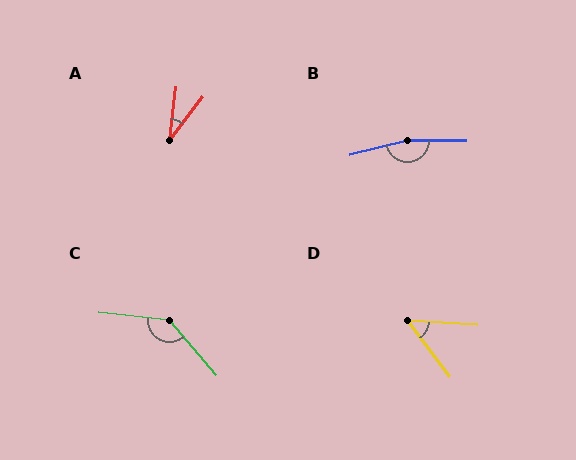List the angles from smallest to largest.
A (31°), D (50°), C (136°), B (166°).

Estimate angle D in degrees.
Approximately 50 degrees.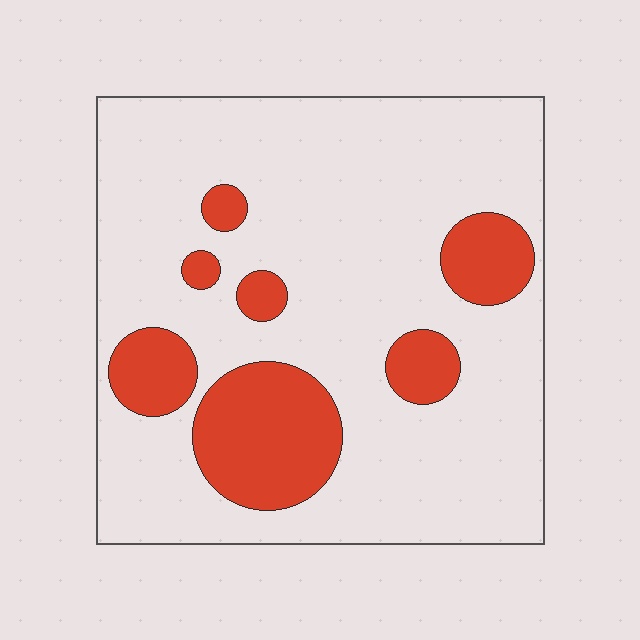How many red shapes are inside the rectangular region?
7.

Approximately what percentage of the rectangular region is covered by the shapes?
Approximately 20%.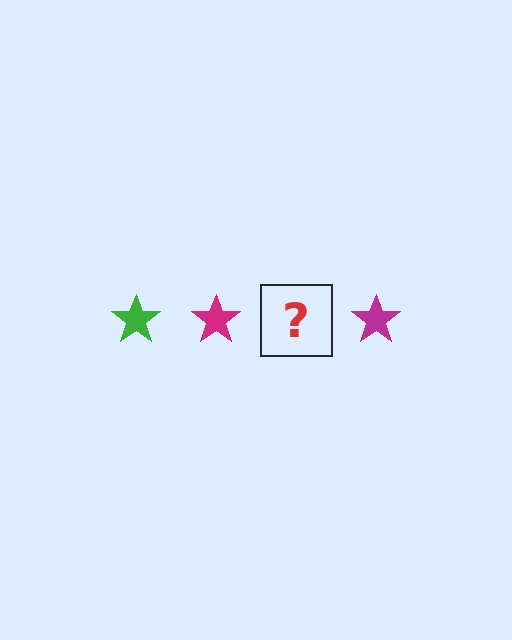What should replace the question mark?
The question mark should be replaced with a green star.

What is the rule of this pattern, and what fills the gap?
The rule is that the pattern cycles through green, magenta stars. The gap should be filled with a green star.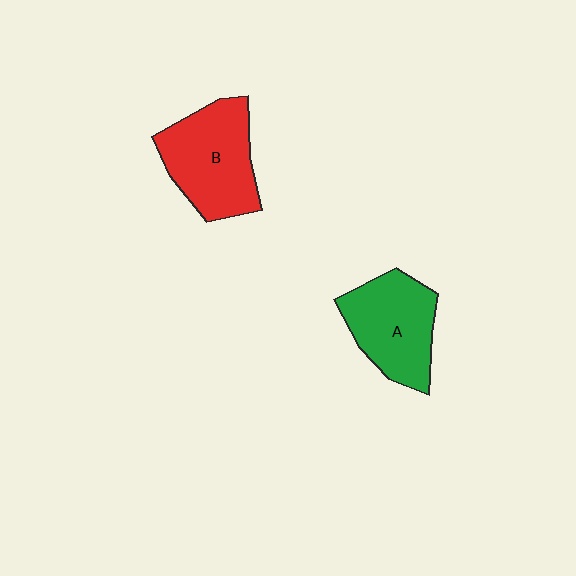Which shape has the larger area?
Shape B (red).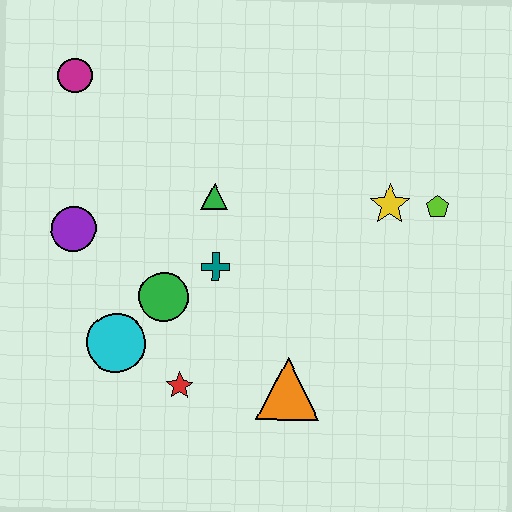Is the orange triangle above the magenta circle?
No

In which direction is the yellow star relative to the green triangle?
The yellow star is to the right of the green triangle.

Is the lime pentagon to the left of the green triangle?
No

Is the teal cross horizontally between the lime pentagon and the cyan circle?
Yes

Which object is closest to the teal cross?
The green circle is closest to the teal cross.